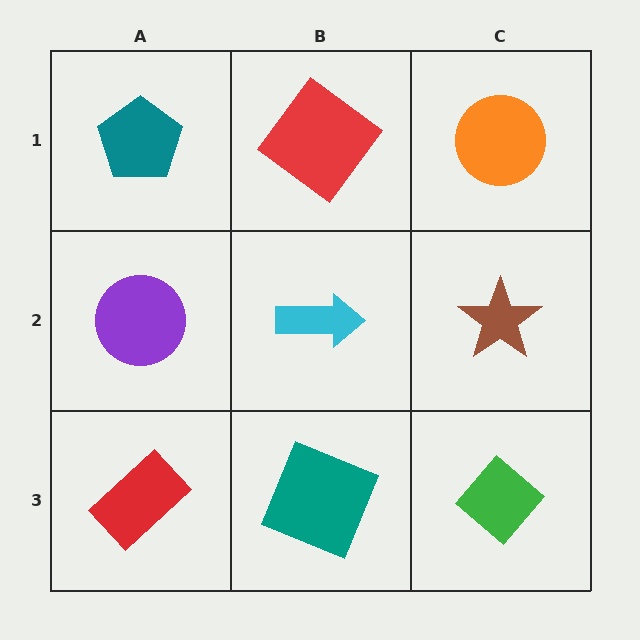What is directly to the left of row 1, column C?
A red diamond.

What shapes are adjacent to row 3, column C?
A brown star (row 2, column C), a teal square (row 3, column B).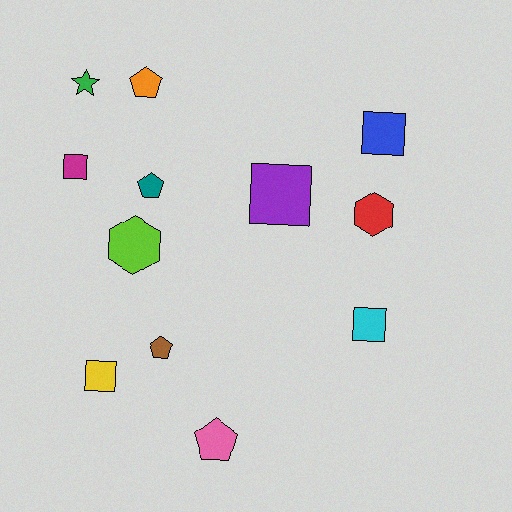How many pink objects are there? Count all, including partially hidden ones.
There is 1 pink object.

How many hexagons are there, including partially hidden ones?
There are 2 hexagons.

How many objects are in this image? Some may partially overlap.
There are 12 objects.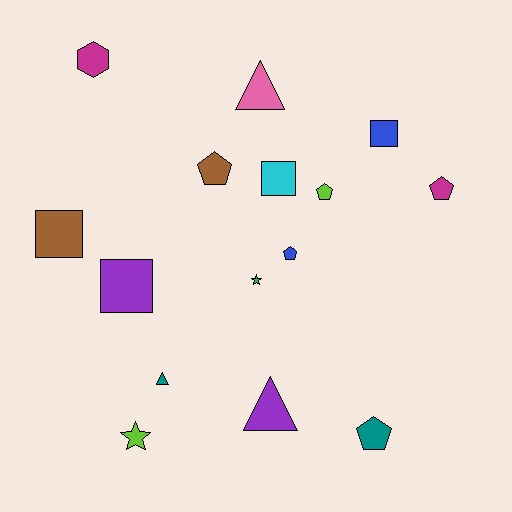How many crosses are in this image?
There are no crosses.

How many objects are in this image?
There are 15 objects.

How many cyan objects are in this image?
There is 1 cyan object.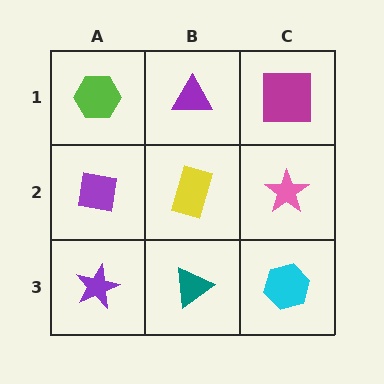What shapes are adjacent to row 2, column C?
A magenta square (row 1, column C), a cyan hexagon (row 3, column C), a yellow rectangle (row 2, column B).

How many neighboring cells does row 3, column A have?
2.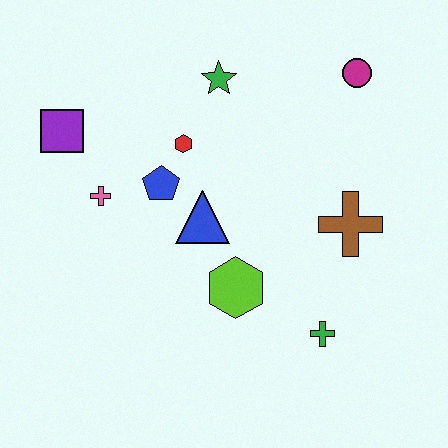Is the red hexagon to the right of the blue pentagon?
Yes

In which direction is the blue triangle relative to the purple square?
The blue triangle is to the right of the purple square.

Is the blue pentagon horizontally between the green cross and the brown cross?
No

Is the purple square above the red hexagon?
Yes